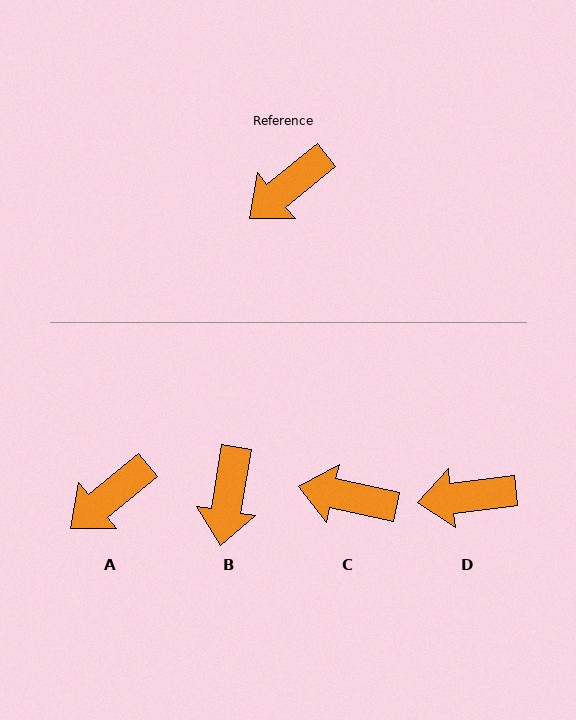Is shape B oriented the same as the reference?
No, it is off by about 42 degrees.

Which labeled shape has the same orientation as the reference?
A.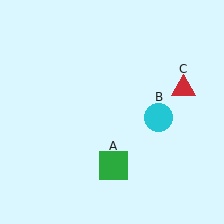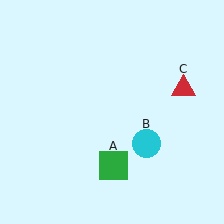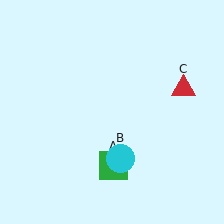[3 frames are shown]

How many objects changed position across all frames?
1 object changed position: cyan circle (object B).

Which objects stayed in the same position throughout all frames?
Green square (object A) and red triangle (object C) remained stationary.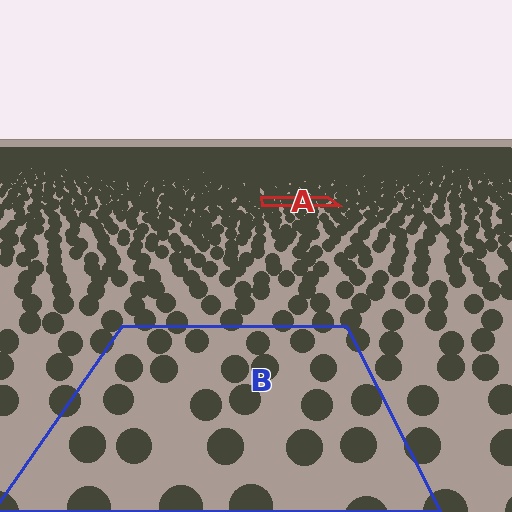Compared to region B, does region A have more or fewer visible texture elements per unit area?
Region A has more texture elements per unit area — they are packed more densely because it is farther away.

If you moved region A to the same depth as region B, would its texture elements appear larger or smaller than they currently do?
They would appear larger. At a closer depth, the same texture elements are projected at a bigger on-screen size.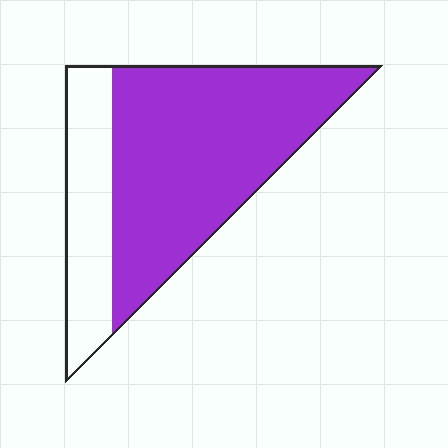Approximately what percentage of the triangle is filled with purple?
Approximately 75%.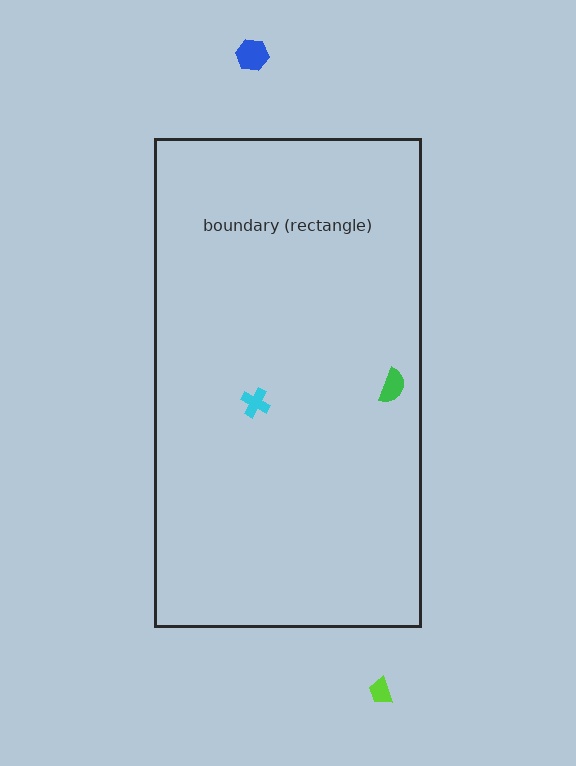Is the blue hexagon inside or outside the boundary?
Outside.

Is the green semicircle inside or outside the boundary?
Inside.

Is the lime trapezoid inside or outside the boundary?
Outside.